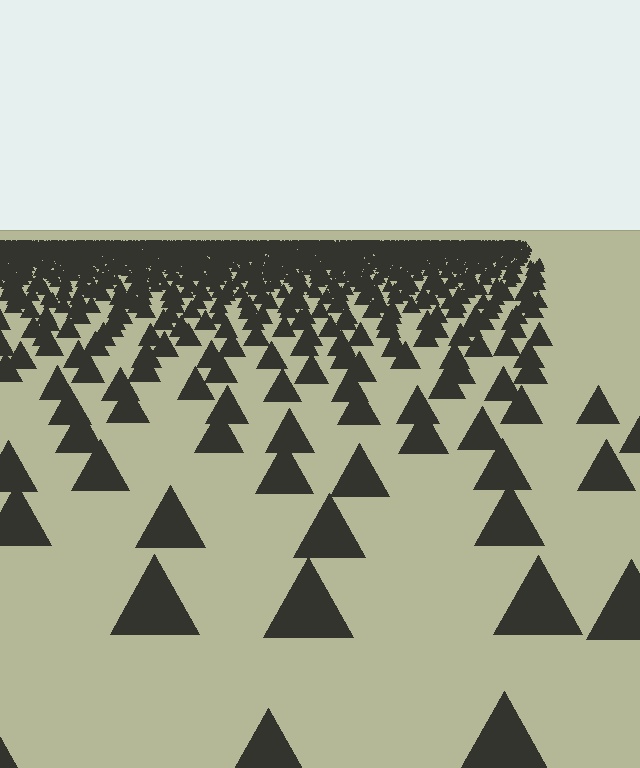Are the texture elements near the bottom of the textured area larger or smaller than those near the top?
Larger. Near the bottom, elements are closer to the viewer and appear at a bigger on-screen size.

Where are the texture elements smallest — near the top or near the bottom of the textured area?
Near the top.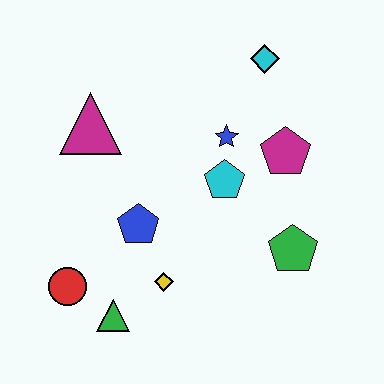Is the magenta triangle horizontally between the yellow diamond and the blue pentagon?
No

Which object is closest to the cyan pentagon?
The blue star is closest to the cyan pentagon.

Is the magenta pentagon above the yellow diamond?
Yes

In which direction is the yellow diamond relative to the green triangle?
The yellow diamond is to the right of the green triangle.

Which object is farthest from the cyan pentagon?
The red circle is farthest from the cyan pentagon.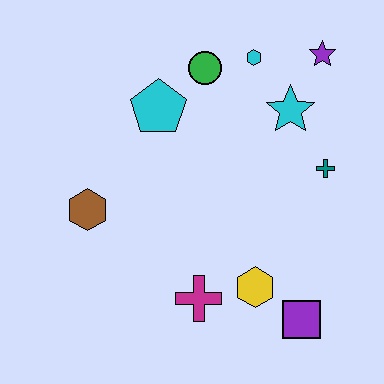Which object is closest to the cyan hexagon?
The green circle is closest to the cyan hexagon.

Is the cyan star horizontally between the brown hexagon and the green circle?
No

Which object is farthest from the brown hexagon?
The purple star is farthest from the brown hexagon.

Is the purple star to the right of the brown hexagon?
Yes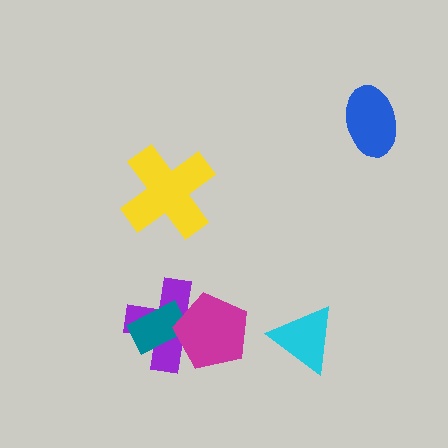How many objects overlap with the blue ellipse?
0 objects overlap with the blue ellipse.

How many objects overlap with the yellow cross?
0 objects overlap with the yellow cross.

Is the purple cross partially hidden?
Yes, it is partially covered by another shape.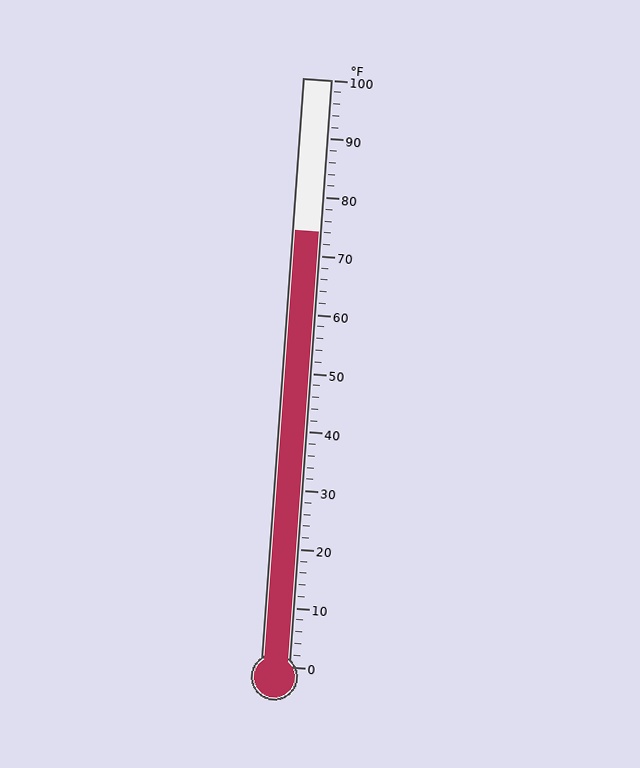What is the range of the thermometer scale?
The thermometer scale ranges from 0°F to 100°F.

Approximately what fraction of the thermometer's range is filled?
The thermometer is filled to approximately 75% of its range.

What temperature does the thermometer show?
The thermometer shows approximately 74°F.